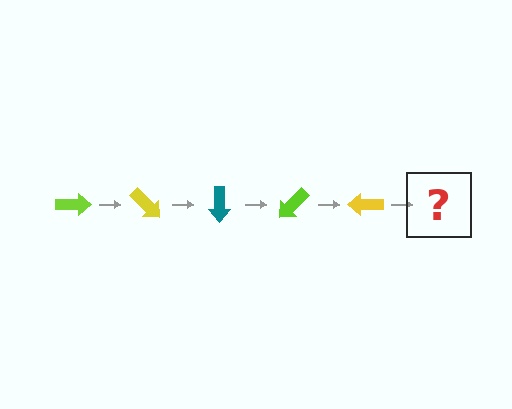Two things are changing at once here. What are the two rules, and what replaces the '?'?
The two rules are that it rotates 45 degrees each step and the color cycles through lime, yellow, and teal. The '?' should be a teal arrow, rotated 225 degrees from the start.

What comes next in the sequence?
The next element should be a teal arrow, rotated 225 degrees from the start.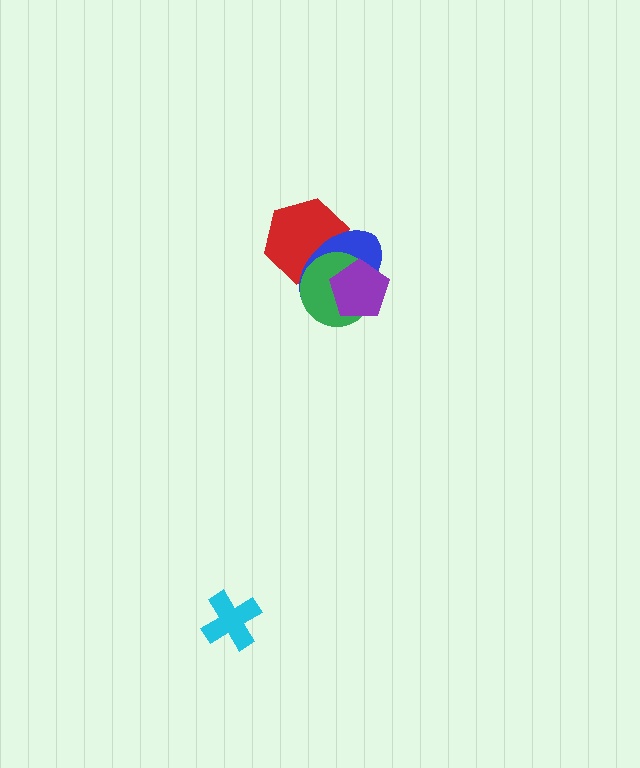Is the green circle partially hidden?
Yes, it is partially covered by another shape.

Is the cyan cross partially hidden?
No, no other shape covers it.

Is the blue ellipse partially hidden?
Yes, it is partially covered by another shape.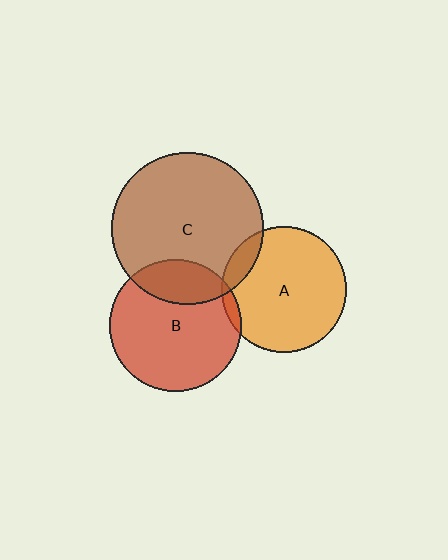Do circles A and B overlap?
Yes.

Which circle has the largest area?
Circle C (brown).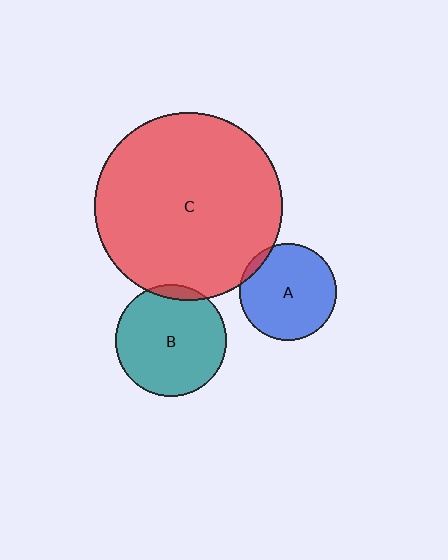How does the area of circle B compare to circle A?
Approximately 1.3 times.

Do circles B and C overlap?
Yes.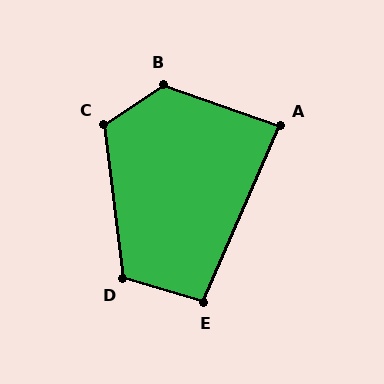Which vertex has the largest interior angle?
B, at approximately 127 degrees.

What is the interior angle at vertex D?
Approximately 113 degrees (obtuse).